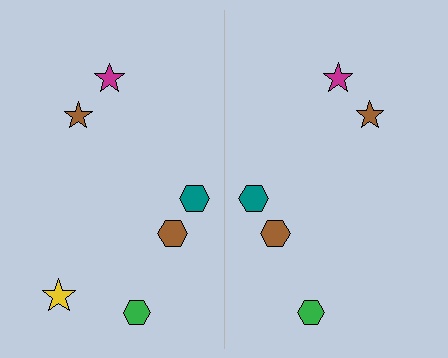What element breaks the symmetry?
A yellow star is missing from the right side.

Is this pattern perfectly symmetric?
No, the pattern is not perfectly symmetric. A yellow star is missing from the right side.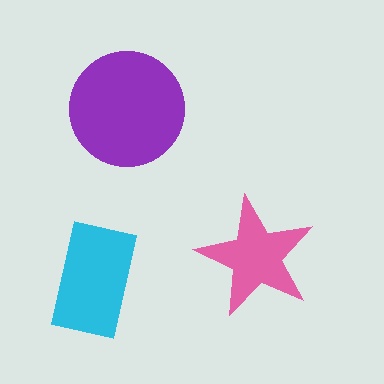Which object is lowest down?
The cyan rectangle is bottommost.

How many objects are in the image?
There are 3 objects in the image.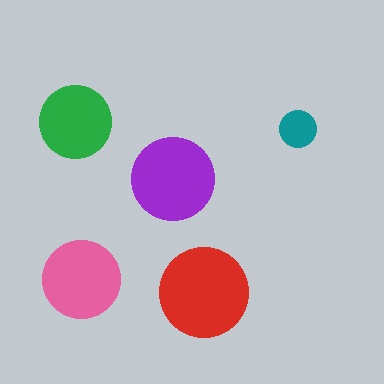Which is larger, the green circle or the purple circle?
The purple one.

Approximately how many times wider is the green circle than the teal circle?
About 2 times wider.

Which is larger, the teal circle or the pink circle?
The pink one.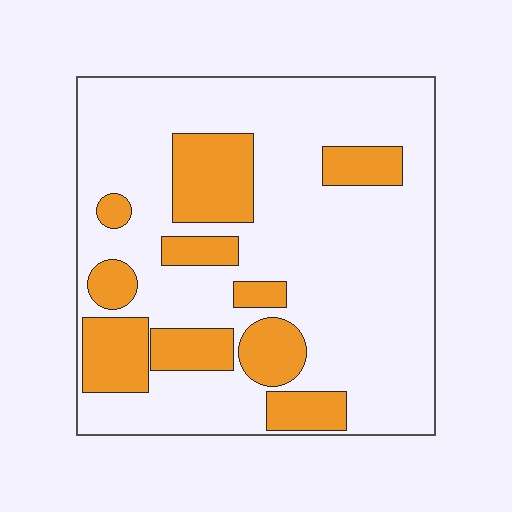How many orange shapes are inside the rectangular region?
10.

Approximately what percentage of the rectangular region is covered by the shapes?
Approximately 25%.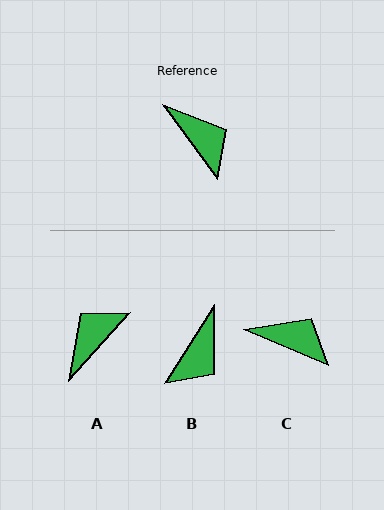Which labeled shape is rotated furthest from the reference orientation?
A, about 102 degrees away.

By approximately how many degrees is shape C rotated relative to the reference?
Approximately 31 degrees counter-clockwise.